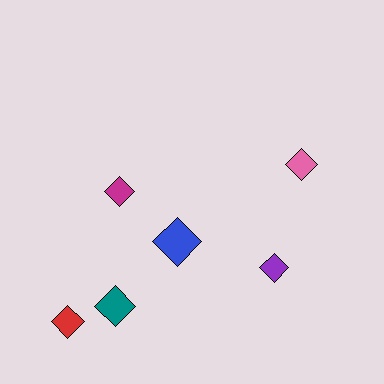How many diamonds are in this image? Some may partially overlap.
There are 6 diamonds.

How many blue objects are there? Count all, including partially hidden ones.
There is 1 blue object.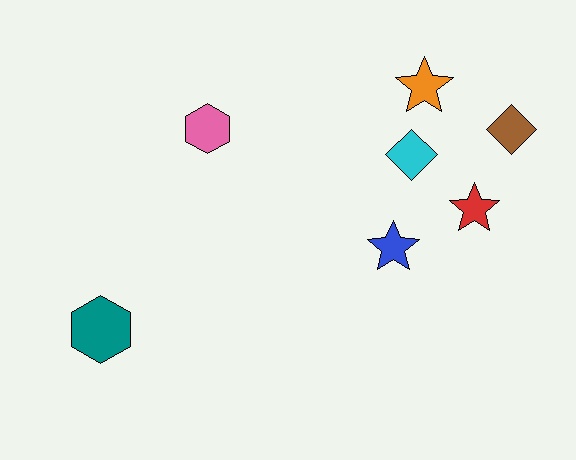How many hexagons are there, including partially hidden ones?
There are 2 hexagons.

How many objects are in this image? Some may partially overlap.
There are 7 objects.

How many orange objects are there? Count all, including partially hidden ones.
There is 1 orange object.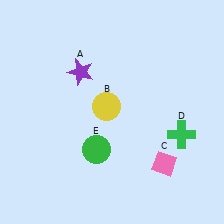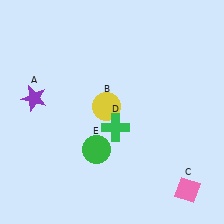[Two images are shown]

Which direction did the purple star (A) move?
The purple star (A) moved left.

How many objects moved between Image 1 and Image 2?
3 objects moved between the two images.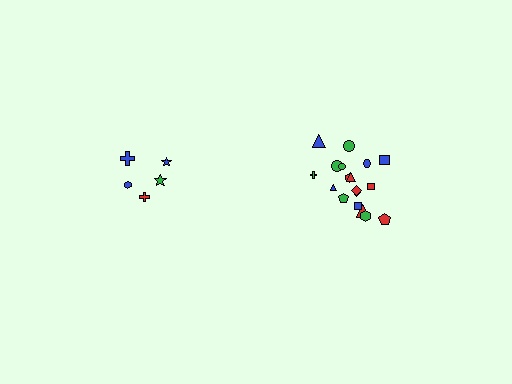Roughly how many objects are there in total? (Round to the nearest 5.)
Roughly 25 objects in total.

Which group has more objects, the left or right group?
The right group.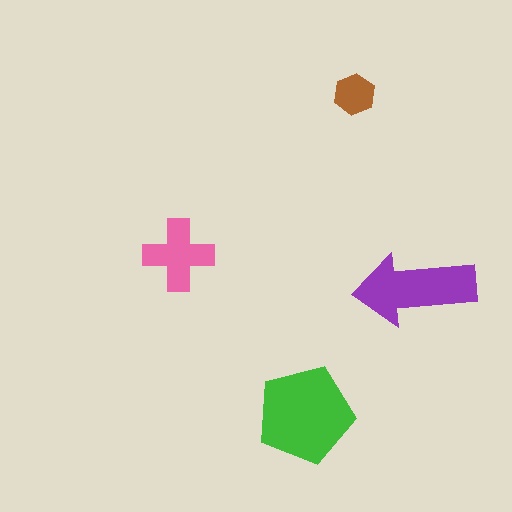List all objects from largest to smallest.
The green pentagon, the purple arrow, the pink cross, the brown hexagon.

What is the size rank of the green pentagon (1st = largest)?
1st.